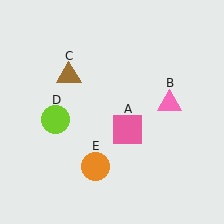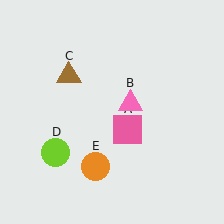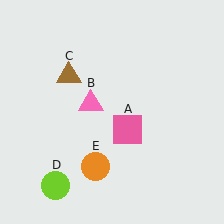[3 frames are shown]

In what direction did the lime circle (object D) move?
The lime circle (object D) moved down.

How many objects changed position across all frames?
2 objects changed position: pink triangle (object B), lime circle (object D).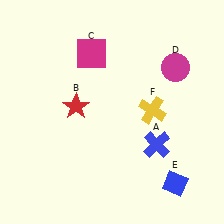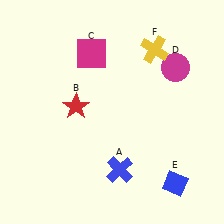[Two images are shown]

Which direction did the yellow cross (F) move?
The yellow cross (F) moved up.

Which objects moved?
The objects that moved are: the blue cross (A), the yellow cross (F).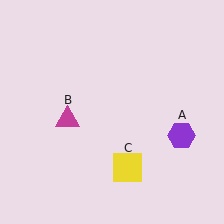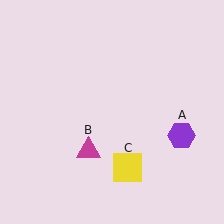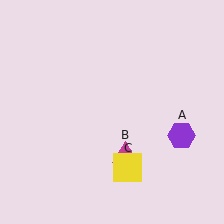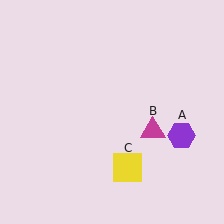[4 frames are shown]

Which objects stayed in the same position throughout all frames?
Purple hexagon (object A) and yellow square (object C) remained stationary.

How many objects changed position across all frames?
1 object changed position: magenta triangle (object B).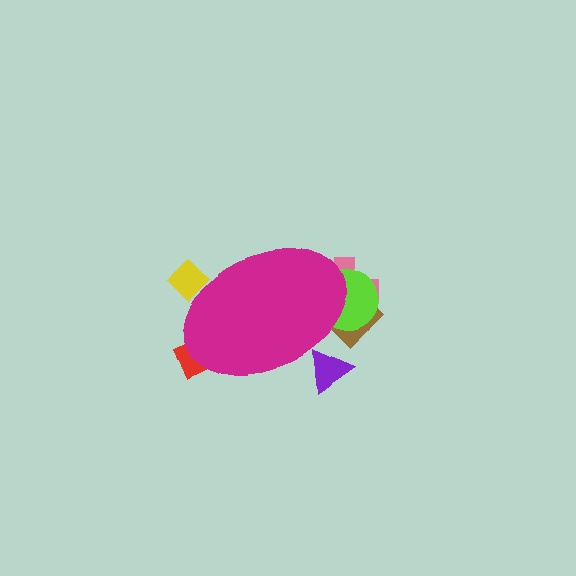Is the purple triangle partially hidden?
Yes, the purple triangle is partially hidden behind the magenta ellipse.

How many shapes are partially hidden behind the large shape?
6 shapes are partially hidden.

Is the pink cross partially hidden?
Yes, the pink cross is partially hidden behind the magenta ellipse.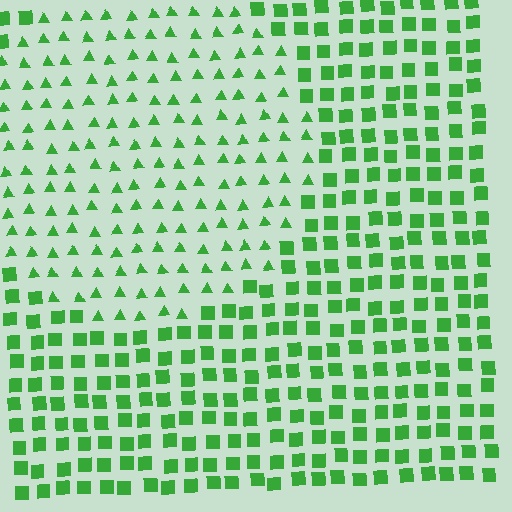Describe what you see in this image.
The image is filled with small green elements arranged in a uniform grid. A circle-shaped region contains triangles, while the surrounding area contains squares. The boundary is defined purely by the change in element shape.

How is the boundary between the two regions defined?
The boundary is defined by a change in element shape: triangles inside vs. squares outside. All elements share the same color and spacing.